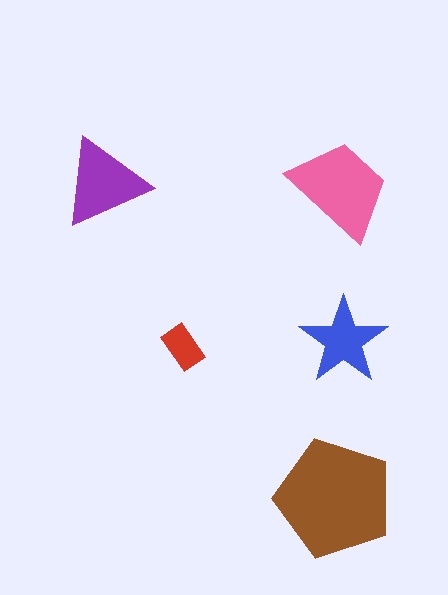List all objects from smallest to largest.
The red rectangle, the blue star, the purple triangle, the pink trapezoid, the brown pentagon.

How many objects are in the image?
There are 5 objects in the image.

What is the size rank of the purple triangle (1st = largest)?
3rd.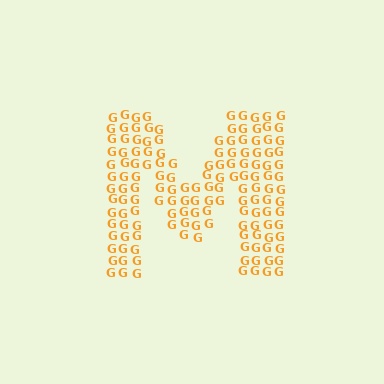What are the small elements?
The small elements are letter G's.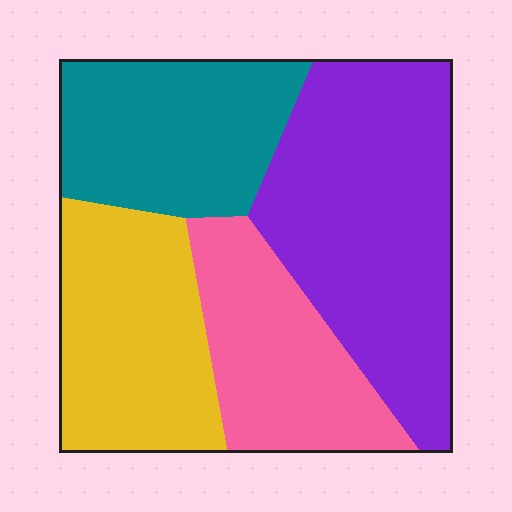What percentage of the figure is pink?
Pink covers roughly 20% of the figure.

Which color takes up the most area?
Purple, at roughly 35%.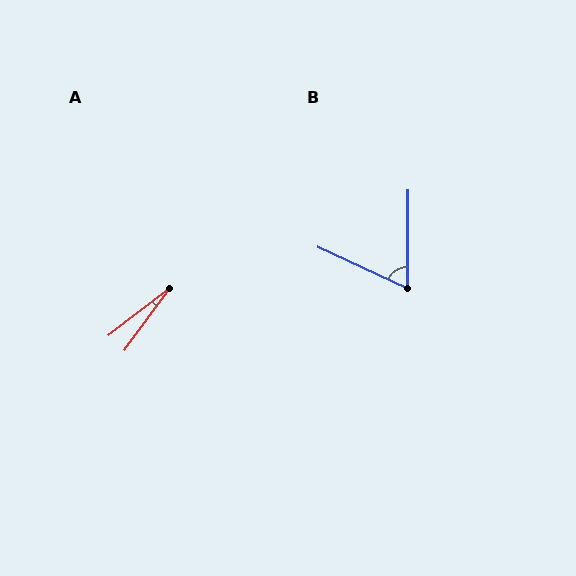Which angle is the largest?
B, at approximately 65 degrees.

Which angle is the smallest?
A, at approximately 16 degrees.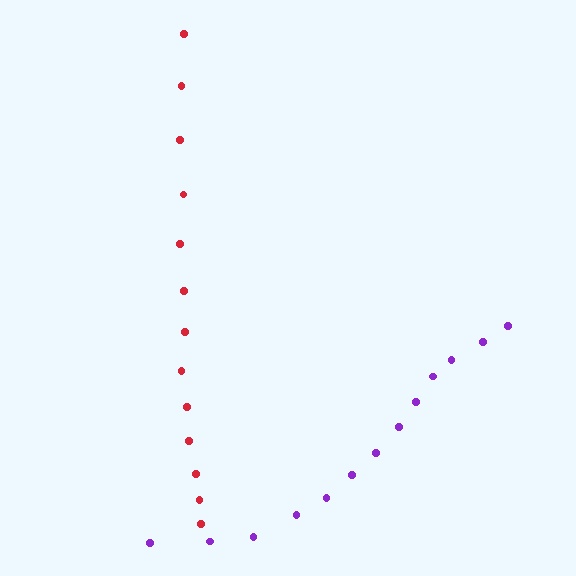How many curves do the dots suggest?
There are 2 distinct paths.